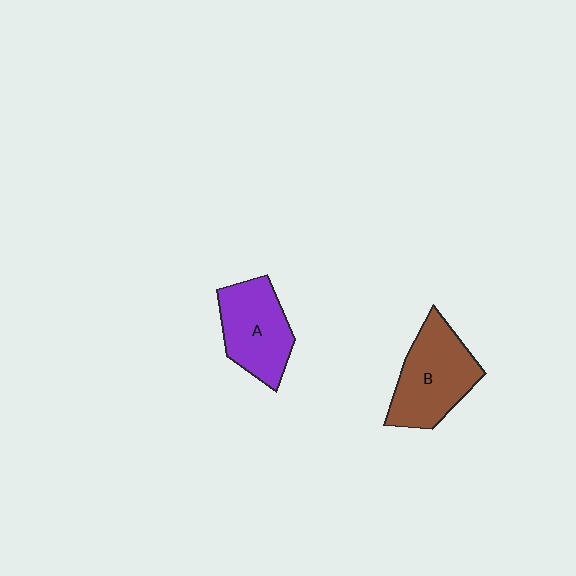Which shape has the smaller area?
Shape A (purple).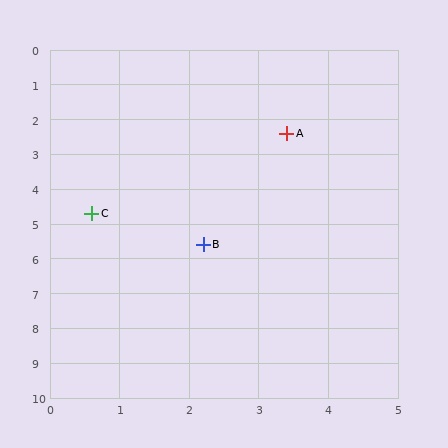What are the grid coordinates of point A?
Point A is at approximately (3.4, 2.4).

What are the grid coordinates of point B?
Point B is at approximately (2.2, 5.6).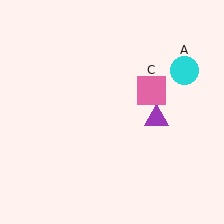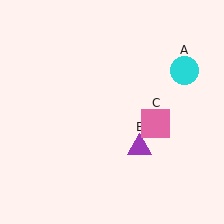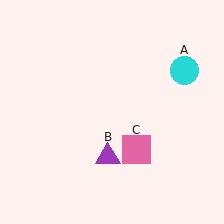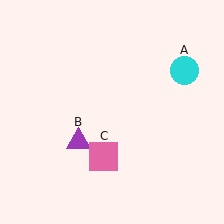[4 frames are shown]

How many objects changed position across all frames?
2 objects changed position: purple triangle (object B), pink square (object C).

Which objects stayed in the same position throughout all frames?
Cyan circle (object A) remained stationary.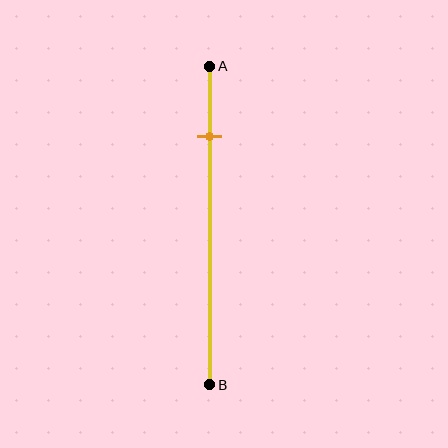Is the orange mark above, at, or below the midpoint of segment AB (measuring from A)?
The orange mark is above the midpoint of segment AB.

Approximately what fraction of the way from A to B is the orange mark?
The orange mark is approximately 20% of the way from A to B.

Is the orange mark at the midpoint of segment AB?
No, the mark is at about 20% from A, not at the 50% midpoint.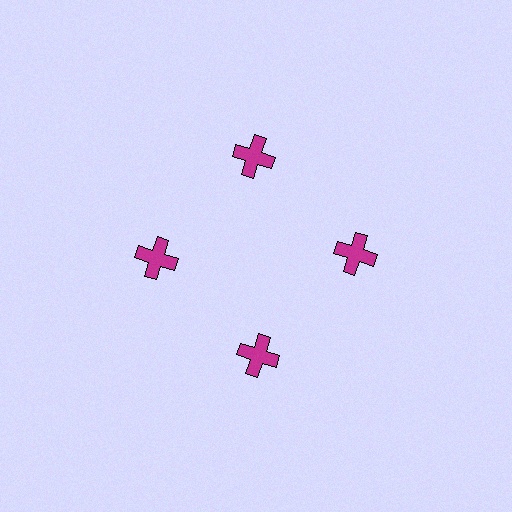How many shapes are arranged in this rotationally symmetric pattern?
There are 4 shapes, arranged in 4 groups of 1.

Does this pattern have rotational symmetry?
Yes, this pattern has 4-fold rotational symmetry. It looks the same after rotating 90 degrees around the center.